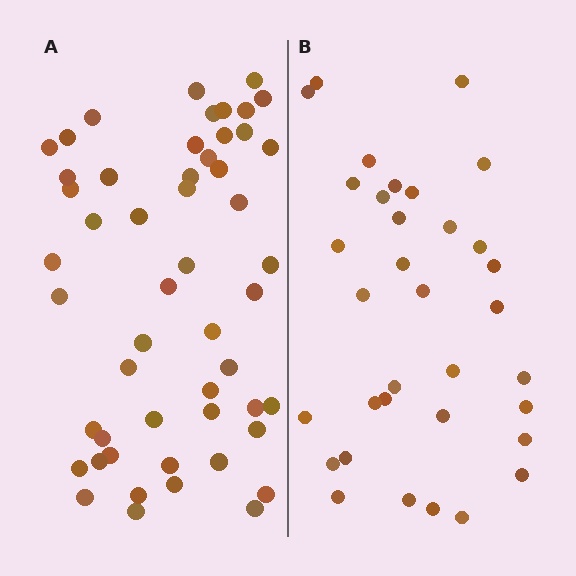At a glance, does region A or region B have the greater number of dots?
Region A (the left region) has more dots.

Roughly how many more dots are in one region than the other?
Region A has approximately 20 more dots than region B.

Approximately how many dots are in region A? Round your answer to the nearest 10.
About 50 dots. (The exact count is 52, which rounds to 50.)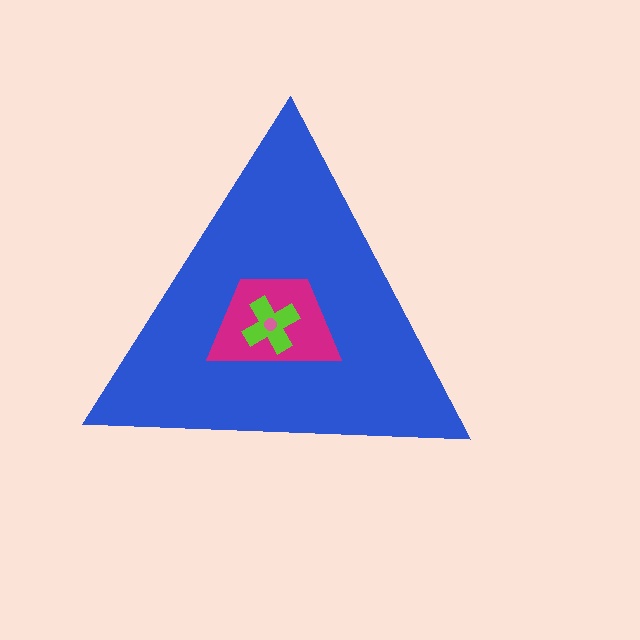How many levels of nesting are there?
4.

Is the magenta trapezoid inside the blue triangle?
Yes.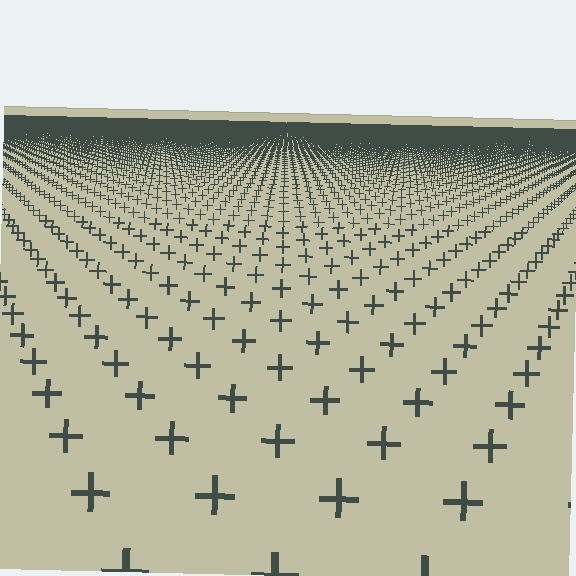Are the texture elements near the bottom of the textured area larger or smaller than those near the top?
Larger. Near the bottom, elements are closer to the viewer and appear at a bigger on-screen size.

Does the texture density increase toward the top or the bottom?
Density increases toward the top.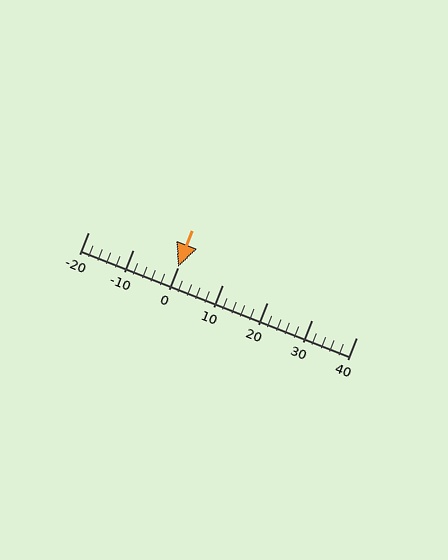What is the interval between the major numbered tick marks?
The major tick marks are spaced 10 units apart.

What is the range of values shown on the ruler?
The ruler shows values from -20 to 40.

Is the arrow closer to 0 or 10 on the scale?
The arrow is closer to 0.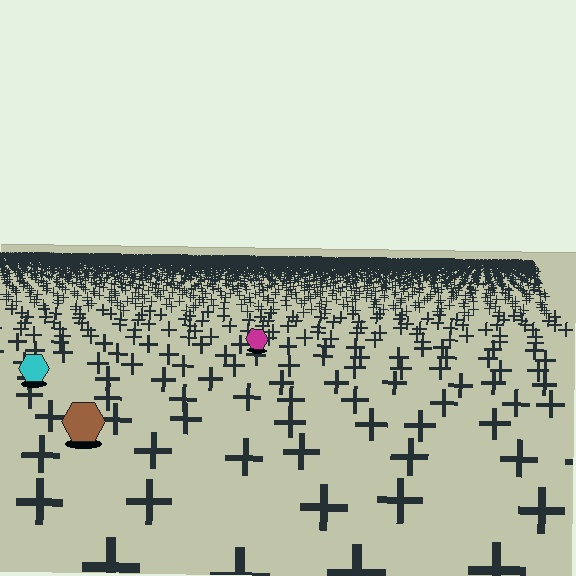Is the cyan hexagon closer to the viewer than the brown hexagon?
No. The brown hexagon is closer — you can tell from the texture gradient: the ground texture is coarser near it.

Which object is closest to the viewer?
The brown hexagon is closest. The texture marks near it are larger and more spread out.